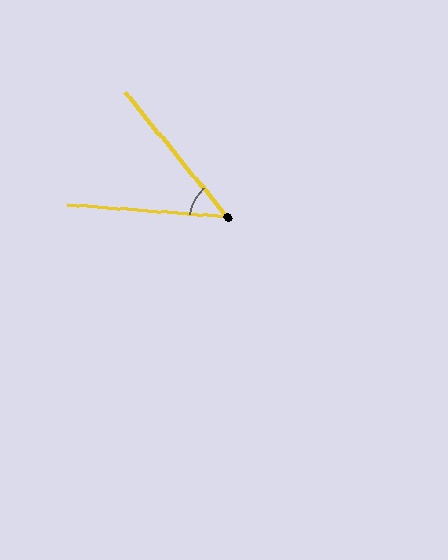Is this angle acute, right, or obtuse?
It is acute.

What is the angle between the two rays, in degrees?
Approximately 46 degrees.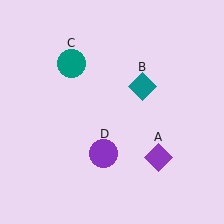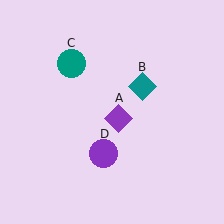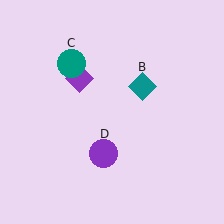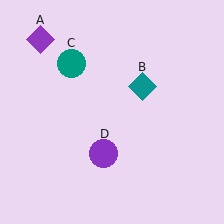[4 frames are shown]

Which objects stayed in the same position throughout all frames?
Teal diamond (object B) and teal circle (object C) and purple circle (object D) remained stationary.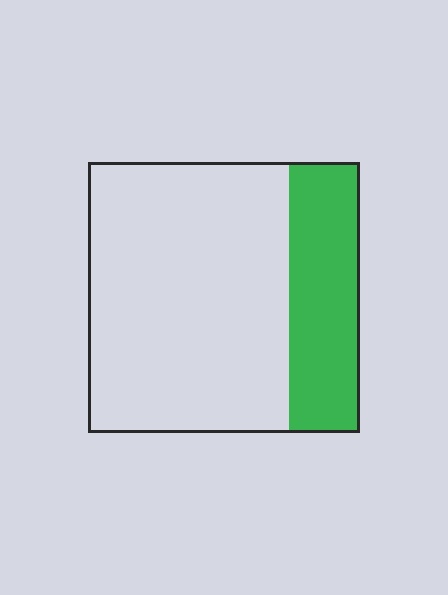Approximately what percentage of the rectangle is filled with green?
Approximately 25%.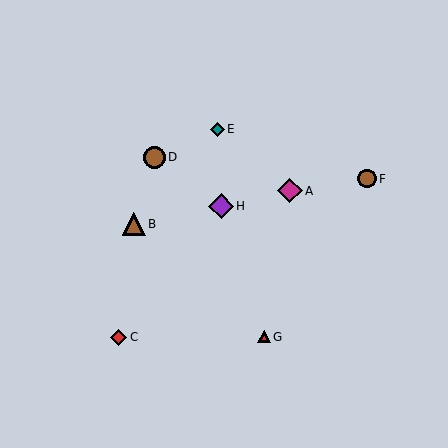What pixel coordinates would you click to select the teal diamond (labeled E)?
Click at (218, 129) to select the teal diamond E.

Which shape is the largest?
The purple diamond (labeled H) is the largest.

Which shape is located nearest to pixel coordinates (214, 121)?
The teal diamond (labeled E) at (218, 129) is nearest to that location.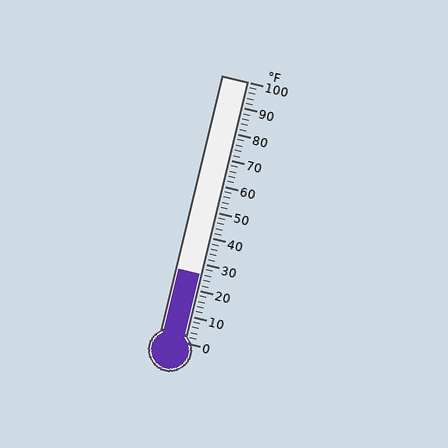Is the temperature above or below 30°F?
The temperature is below 30°F.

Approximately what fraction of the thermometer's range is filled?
The thermometer is filled to approximately 25% of its range.